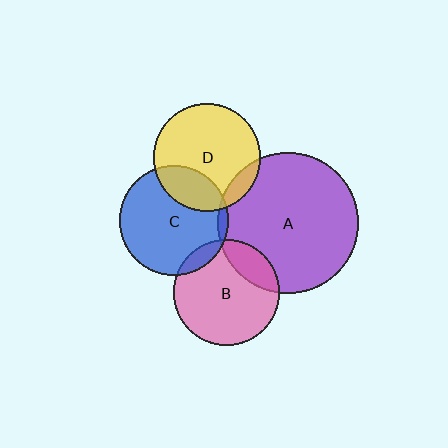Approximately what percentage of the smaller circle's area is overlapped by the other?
Approximately 25%.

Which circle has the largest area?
Circle A (purple).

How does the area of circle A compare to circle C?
Approximately 1.7 times.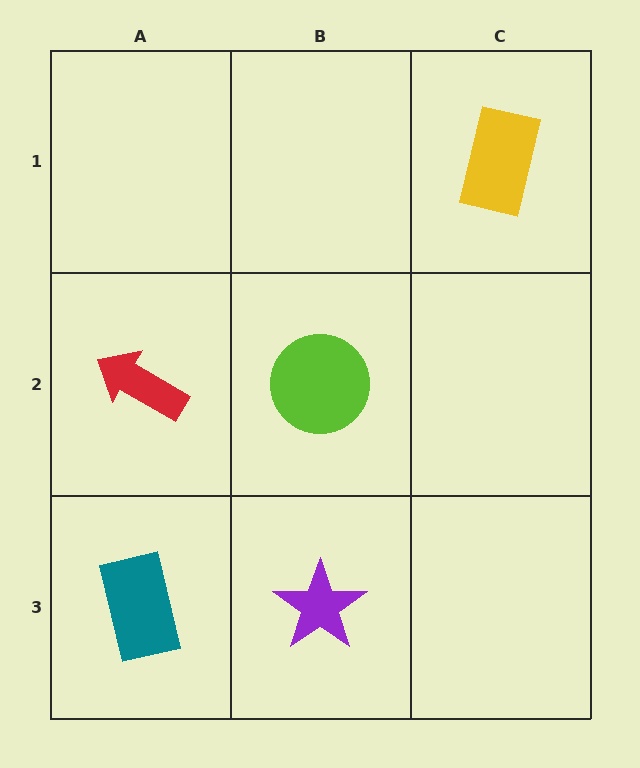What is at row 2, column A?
A red arrow.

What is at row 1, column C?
A yellow rectangle.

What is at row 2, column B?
A lime circle.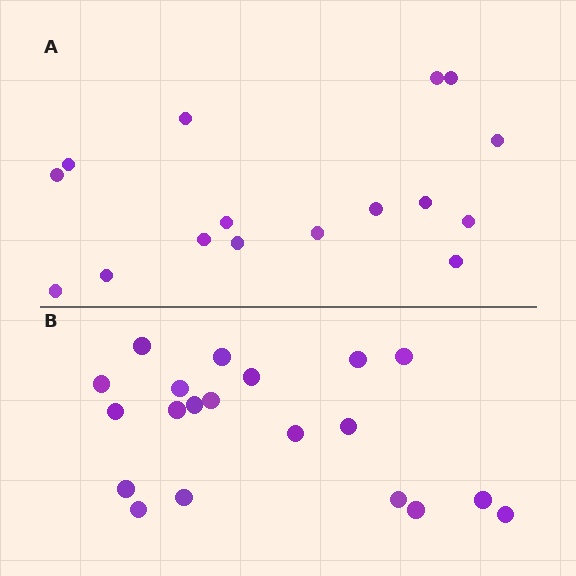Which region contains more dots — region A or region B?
Region B (the bottom region) has more dots.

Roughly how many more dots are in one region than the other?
Region B has about 4 more dots than region A.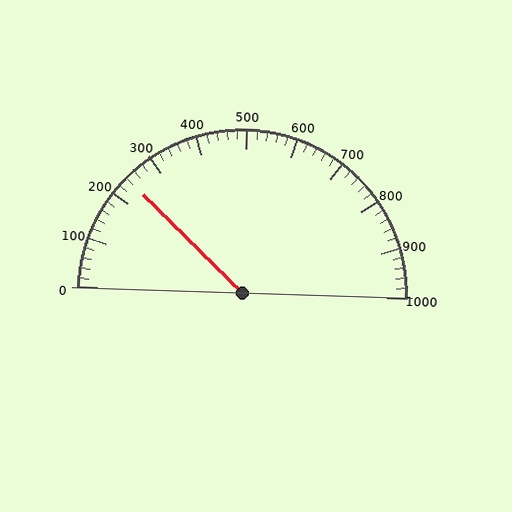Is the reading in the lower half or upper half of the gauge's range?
The reading is in the lower half of the range (0 to 1000).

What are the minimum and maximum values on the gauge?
The gauge ranges from 0 to 1000.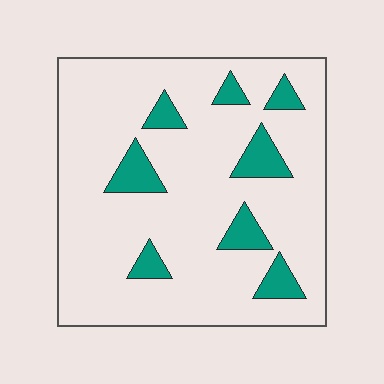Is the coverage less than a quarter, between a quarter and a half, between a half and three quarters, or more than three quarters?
Less than a quarter.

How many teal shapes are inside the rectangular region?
8.